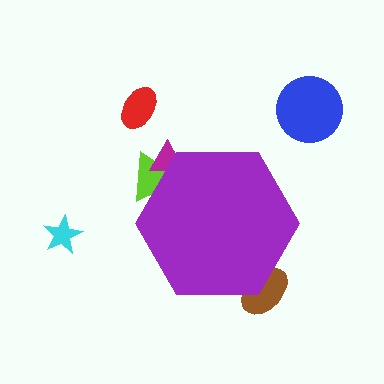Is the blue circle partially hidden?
No, the blue circle is fully visible.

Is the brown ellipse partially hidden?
Yes, the brown ellipse is partially hidden behind the purple hexagon.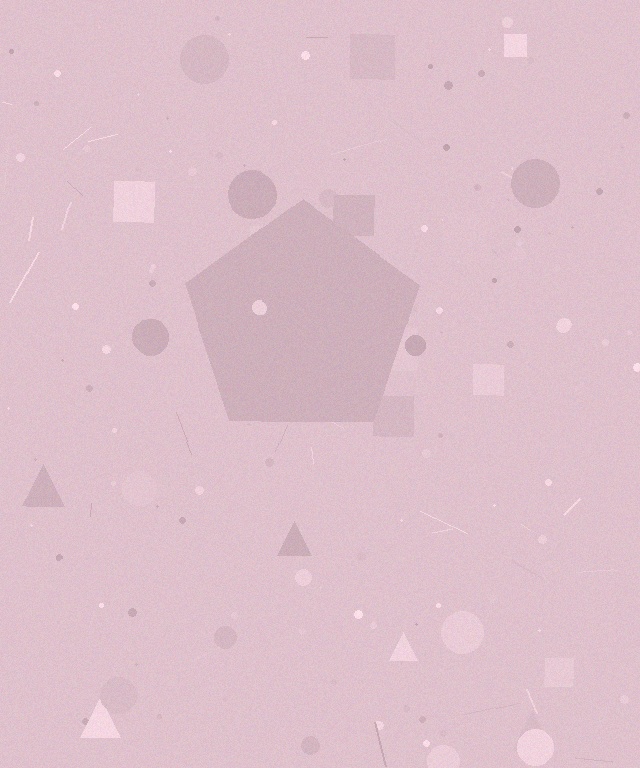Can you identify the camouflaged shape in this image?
The camouflaged shape is a pentagon.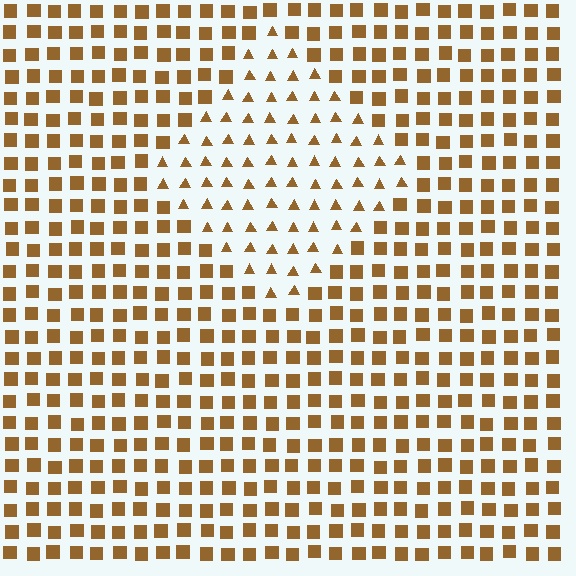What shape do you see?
I see a diamond.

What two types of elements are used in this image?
The image uses triangles inside the diamond region and squares outside it.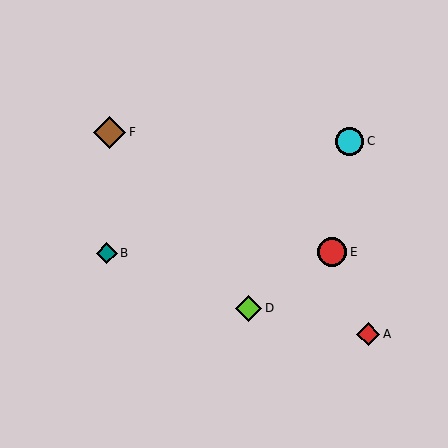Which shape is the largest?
The brown diamond (labeled F) is the largest.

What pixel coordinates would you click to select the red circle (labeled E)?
Click at (332, 252) to select the red circle E.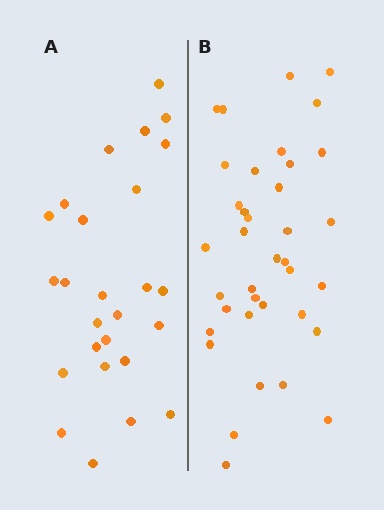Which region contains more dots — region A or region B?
Region B (the right region) has more dots.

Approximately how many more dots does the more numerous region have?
Region B has roughly 12 or so more dots than region A.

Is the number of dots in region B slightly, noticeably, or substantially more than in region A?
Region B has noticeably more, but not dramatically so. The ratio is roughly 1.4 to 1.